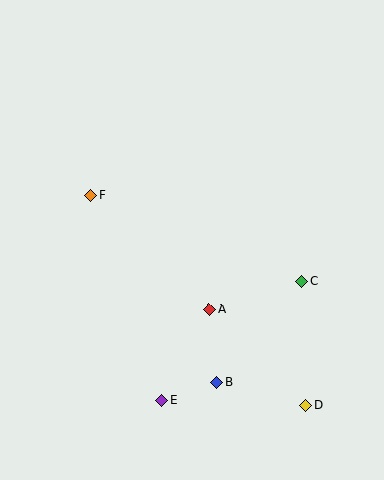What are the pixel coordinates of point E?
Point E is at (162, 401).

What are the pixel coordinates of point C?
Point C is at (302, 281).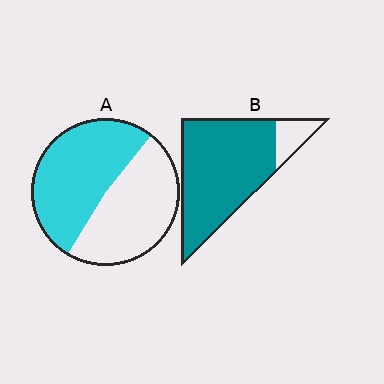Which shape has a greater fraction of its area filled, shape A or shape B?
Shape B.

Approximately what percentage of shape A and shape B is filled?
A is approximately 50% and B is approximately 85%.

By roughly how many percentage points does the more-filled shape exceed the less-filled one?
By roughly 35 percentage points (B over A).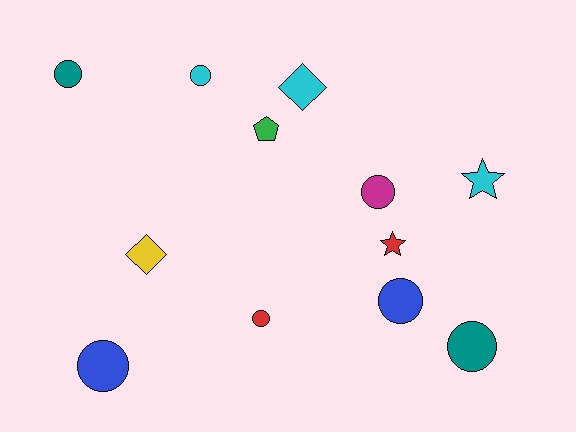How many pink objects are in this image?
There are no pink objects.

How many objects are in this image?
There are 12 objects.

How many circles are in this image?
There are 7 circles.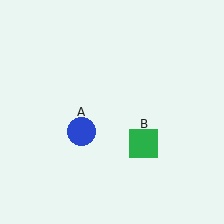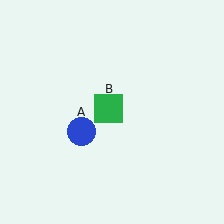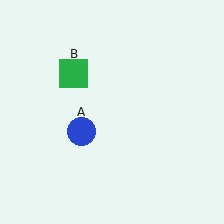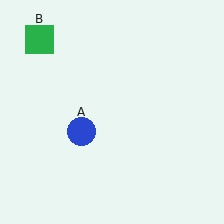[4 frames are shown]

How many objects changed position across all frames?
1 object changed position: green square (object B).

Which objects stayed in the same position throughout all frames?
Blue circle (object A) remained stationary.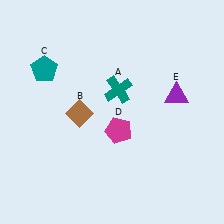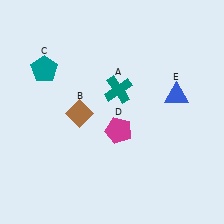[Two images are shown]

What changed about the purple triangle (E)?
In Image 1, E is purple. In Image 2, it changed to blue.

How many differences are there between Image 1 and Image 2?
There is 1 difference between the two images.